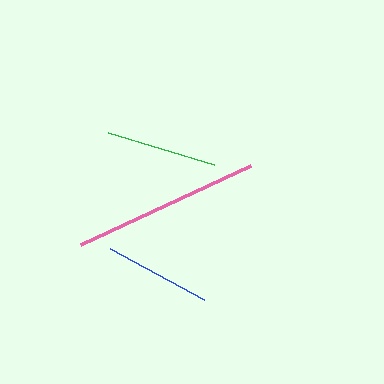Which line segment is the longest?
The pink line is the longest at approximately 187 pixels.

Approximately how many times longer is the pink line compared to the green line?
The pink line is approximately 1.7 times the length of the green line.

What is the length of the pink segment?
The pink segment is approximately 187 pixels long.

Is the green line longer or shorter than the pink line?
The pink line is longer than the green line.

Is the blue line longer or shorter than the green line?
The green line is longer than the blue line.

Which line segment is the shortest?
The blue line is the shortest at approximately 107 pixels.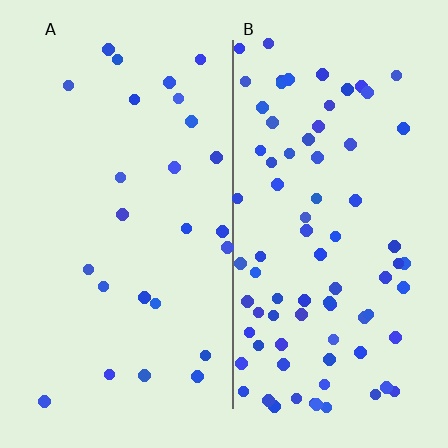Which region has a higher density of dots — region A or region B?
B (the right).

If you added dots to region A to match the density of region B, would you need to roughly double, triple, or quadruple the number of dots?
Approximately triple.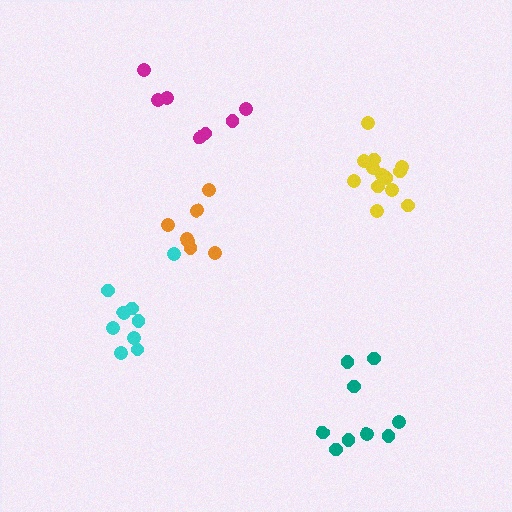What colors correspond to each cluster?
The clusters are colored: yellow, orange, magenta, teal, cyan.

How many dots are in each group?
Group 1: 13 dots, Group 2: 7 dots, Group 3: 7 dots, Group 4: 9 dots, Group 5: 9 dots (45 total).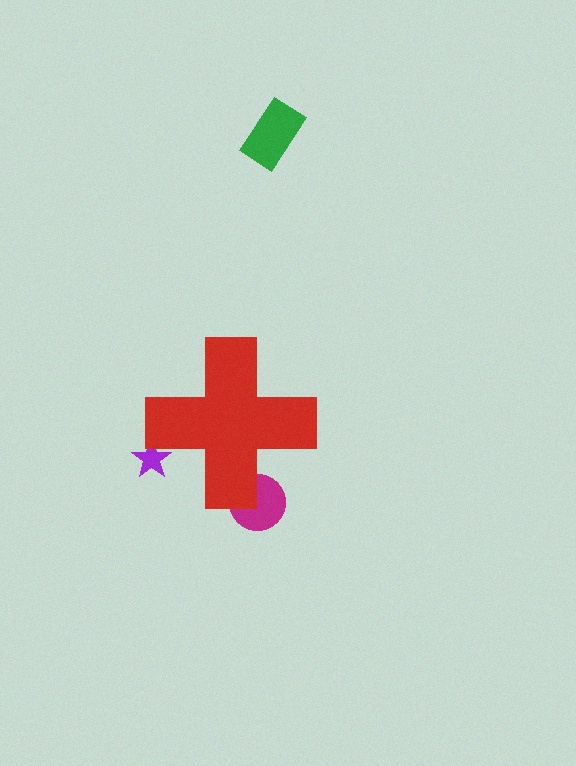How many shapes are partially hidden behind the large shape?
2 shapes are partially hidden.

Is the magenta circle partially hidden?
Yes, the magenta circle is partially hidden behind the red cross.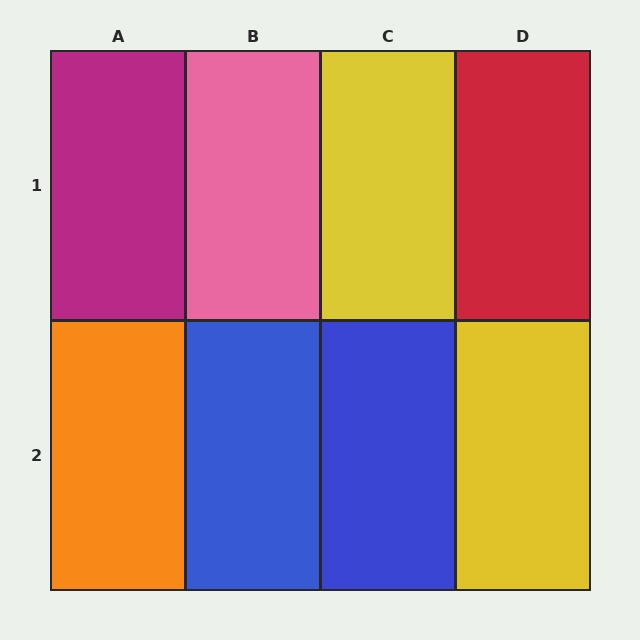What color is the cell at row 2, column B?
Blue.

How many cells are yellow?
2 cells are yellow.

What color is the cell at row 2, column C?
Blue.